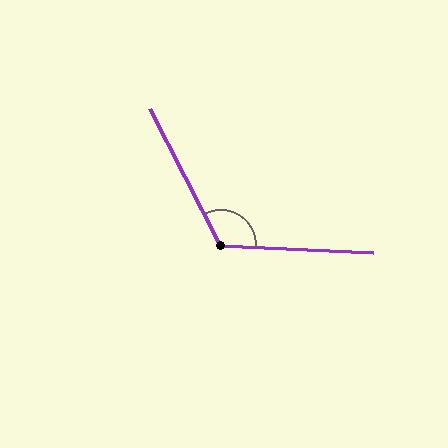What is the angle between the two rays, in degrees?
Approximately 120 degrees.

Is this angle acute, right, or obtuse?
It is obtuse.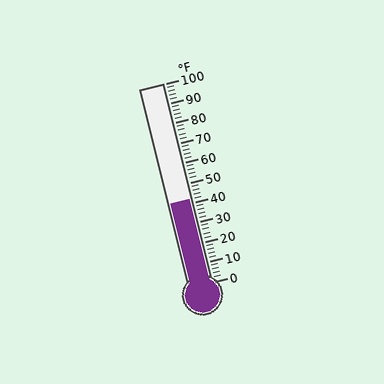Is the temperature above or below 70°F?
The temperature is below 70°F.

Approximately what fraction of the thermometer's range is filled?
The thermometer is filled to approximately 40% of its range.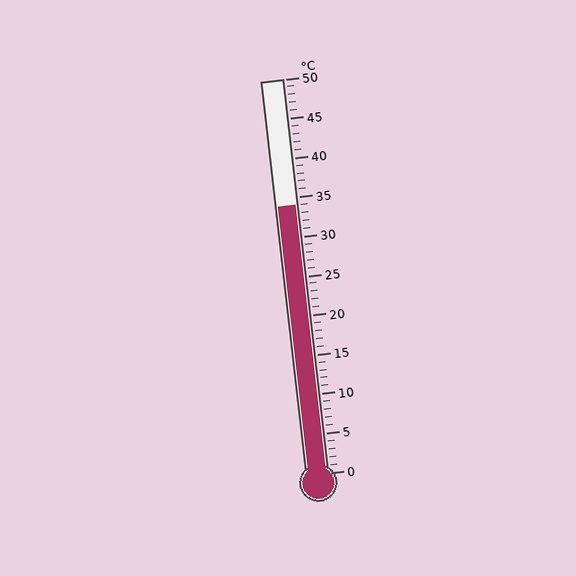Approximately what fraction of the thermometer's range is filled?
The thermometer is filled to approximately 70% of its range.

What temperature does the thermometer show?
The thermometer shows approximately 34°C.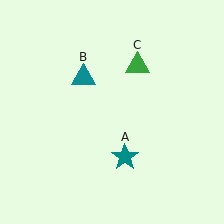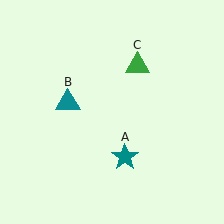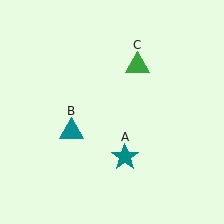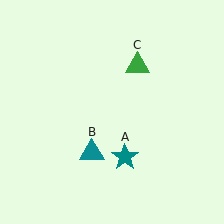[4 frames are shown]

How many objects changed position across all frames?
1 object changed position: teal triangle (object B).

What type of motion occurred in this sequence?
The teal triangle (object B) rotated counterclockwise around the center of the scene.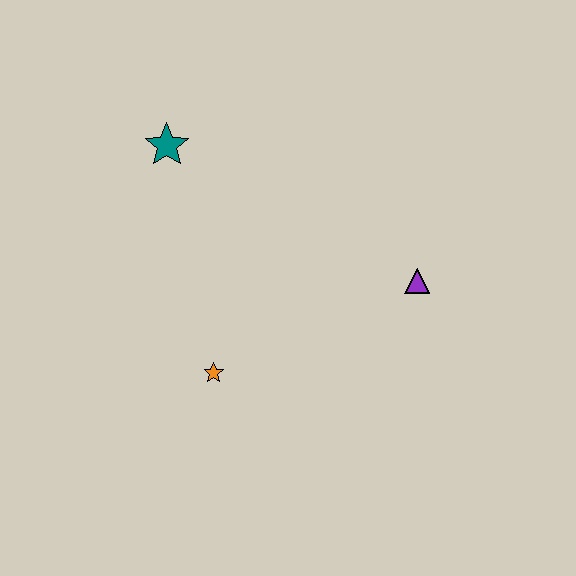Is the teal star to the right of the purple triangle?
No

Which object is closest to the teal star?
The orange star is closest to the teal star.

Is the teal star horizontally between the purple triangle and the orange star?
No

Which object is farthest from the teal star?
The purple triangle is farthest from the teal star.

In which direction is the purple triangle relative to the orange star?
The purple triangle is to the right of the orange star.